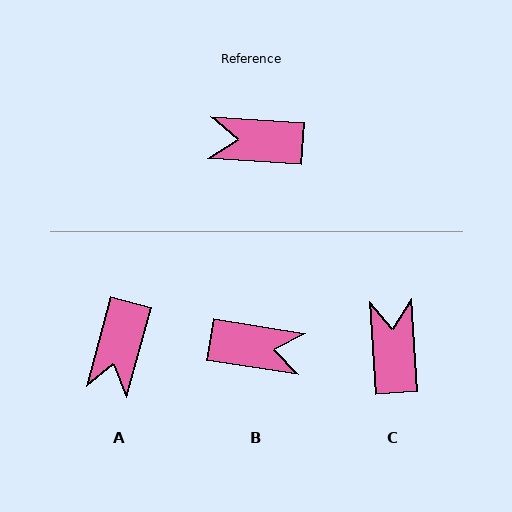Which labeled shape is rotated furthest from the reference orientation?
B, about 175 degrees away.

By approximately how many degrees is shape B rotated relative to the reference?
Approximately 175 degrees counter-clockwise.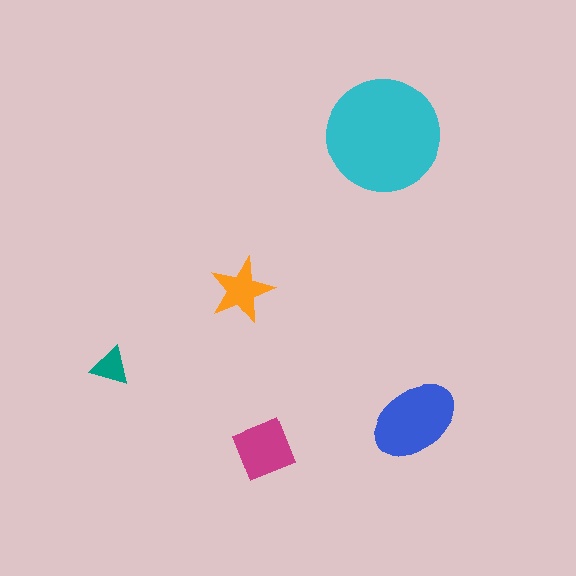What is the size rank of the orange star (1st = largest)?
4th.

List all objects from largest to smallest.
The cyan circle, the blue ellipse, the magenta square, the orange star, the teal triangle.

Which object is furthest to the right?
The blue ellipse is rightmost.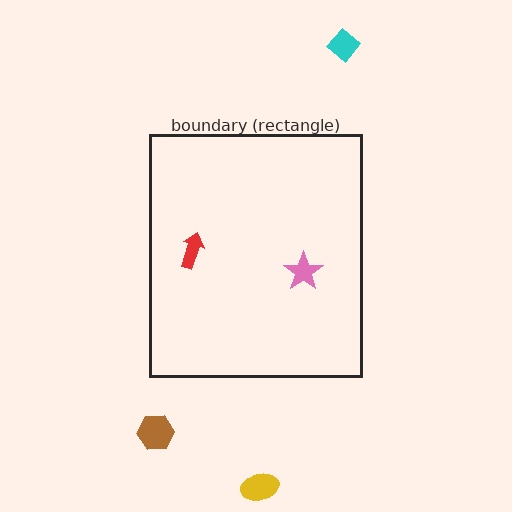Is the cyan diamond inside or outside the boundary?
Outside.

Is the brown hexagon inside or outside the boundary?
Outside.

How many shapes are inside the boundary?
2 inside, 3 outside.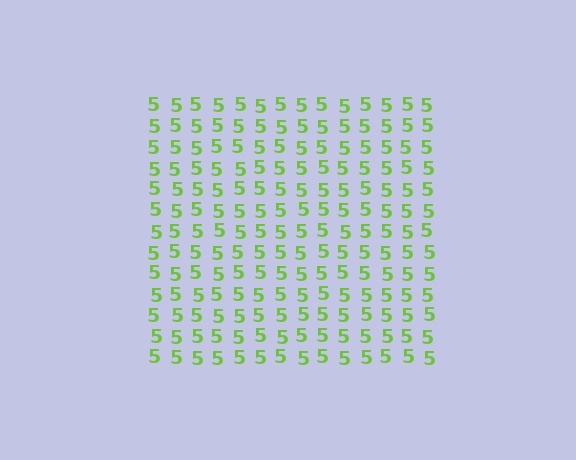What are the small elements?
The small elements are digit 5's.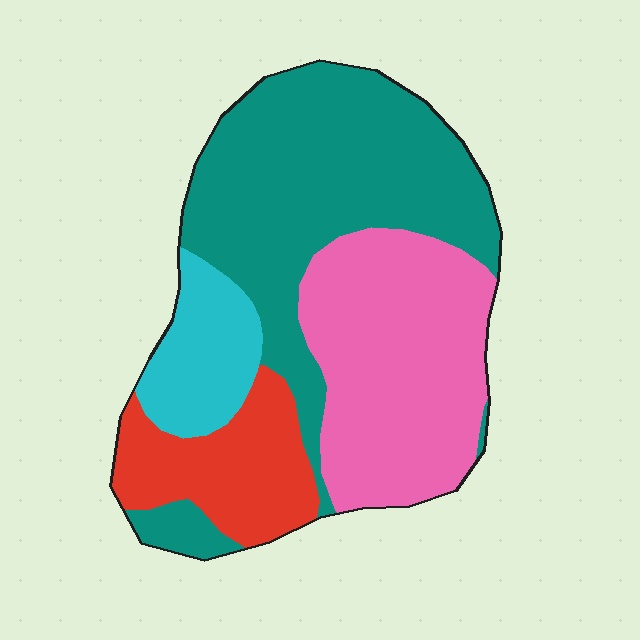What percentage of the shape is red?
Red takes up about one sixth (1/6) of the shape.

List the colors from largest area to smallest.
From largest to smallest: teal, pink, red, cyan.